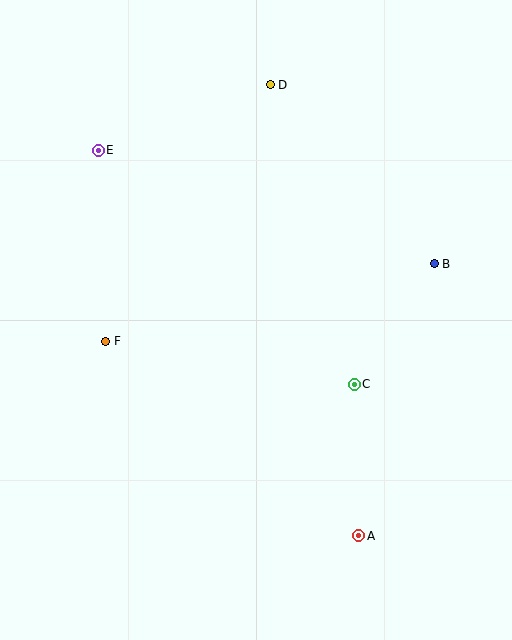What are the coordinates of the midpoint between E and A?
The midpoint between E and A is at (228, 343).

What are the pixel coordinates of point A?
Point A is at (359, 536).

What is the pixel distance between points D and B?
The distance between D and B is 243 pixels.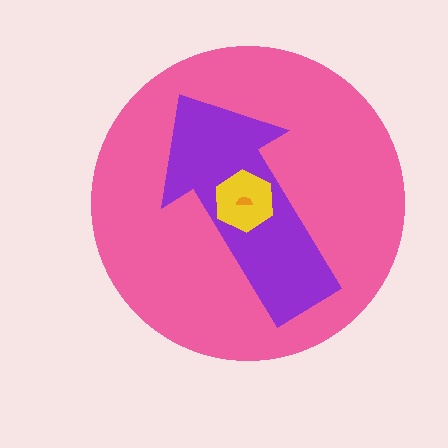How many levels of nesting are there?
4.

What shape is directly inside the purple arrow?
The yellow hexagon.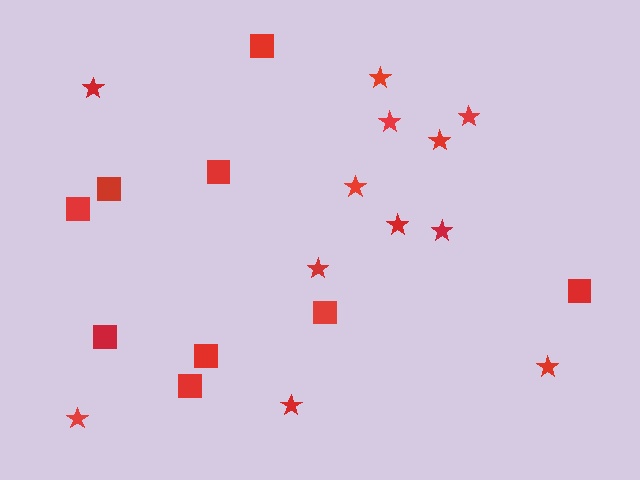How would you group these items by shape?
There are 2 groups: one group of stars (12) and one group of squares (9).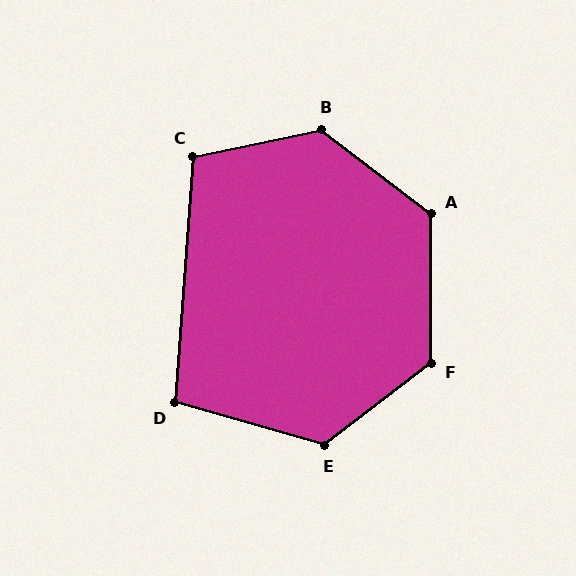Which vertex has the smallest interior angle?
D, at approximately 102 degrees.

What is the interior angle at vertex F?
Approximately 128 degrees (obtuse).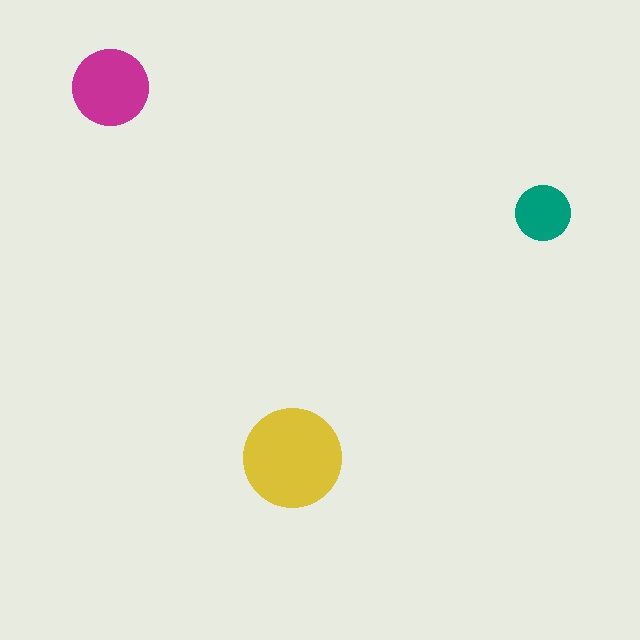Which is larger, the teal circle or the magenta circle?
The magenta one.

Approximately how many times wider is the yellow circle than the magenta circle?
About 1.5 times wider.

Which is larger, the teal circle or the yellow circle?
The yellow one.